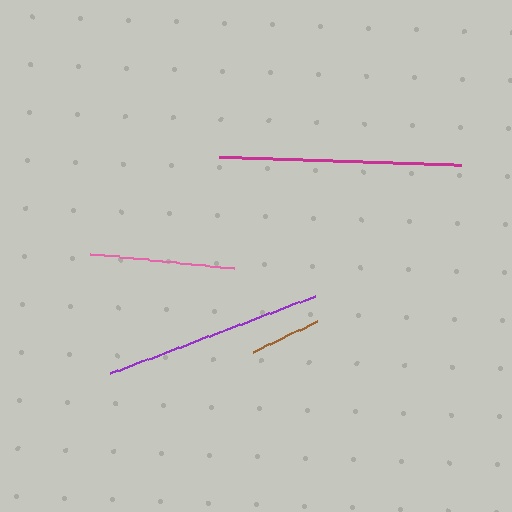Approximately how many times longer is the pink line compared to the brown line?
The pink line is approximately 2.0 times the length of the brown line.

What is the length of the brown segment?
The brown segment is approximately 71 pixels long.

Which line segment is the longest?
The magenta line is the longest at approximately 241 pixels.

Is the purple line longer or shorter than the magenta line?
The magenta line is longer than the purple line.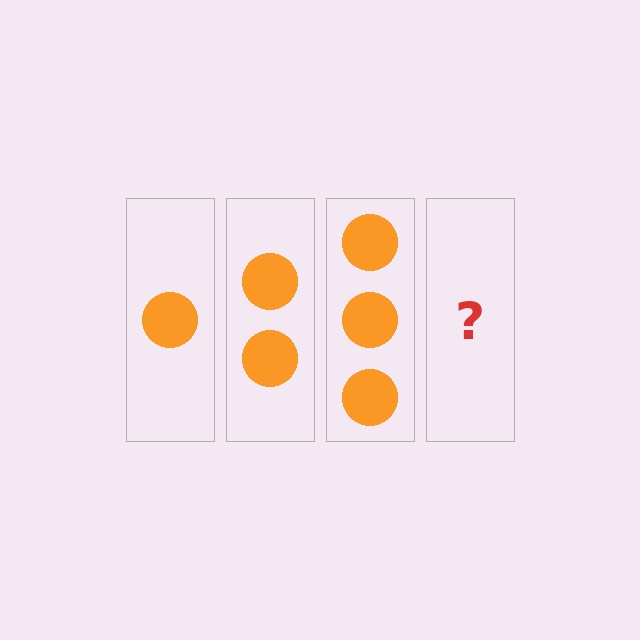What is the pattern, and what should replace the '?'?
The pattern is that each step adds one more circle. The '?' should be 4 circles.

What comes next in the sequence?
The next element should be 4 circles.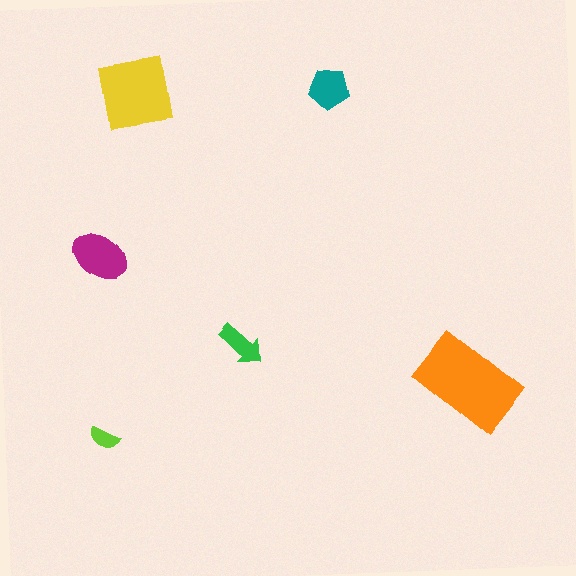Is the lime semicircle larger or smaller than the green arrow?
Smaller.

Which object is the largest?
The orange rectangle.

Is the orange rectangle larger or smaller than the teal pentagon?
Larger.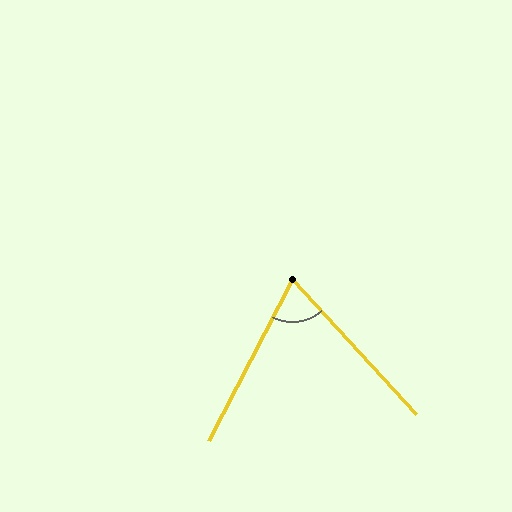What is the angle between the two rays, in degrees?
Approximately 70 degrees.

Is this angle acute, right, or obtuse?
It is acute.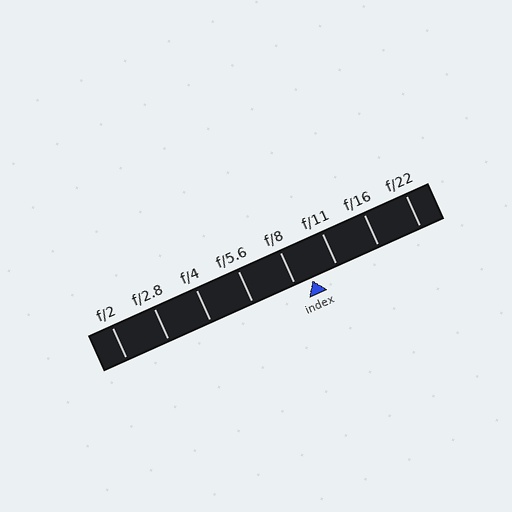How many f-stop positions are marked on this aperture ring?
There are 8 f-stop positions marked.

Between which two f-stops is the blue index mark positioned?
The index mark is between f/8 and f/11.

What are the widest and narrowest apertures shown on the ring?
The widest aperture shown is f/2 and the narrowest is f/22.